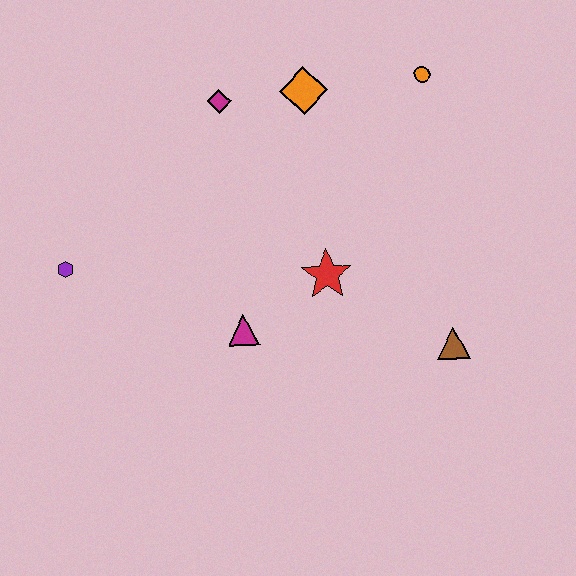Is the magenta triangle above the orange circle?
No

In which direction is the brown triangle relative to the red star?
The brown triangle is to the right of the red star.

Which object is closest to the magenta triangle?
The red star is closest to the magenta triangle.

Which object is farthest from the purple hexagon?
The orange circle is farthest from the purple hexagon.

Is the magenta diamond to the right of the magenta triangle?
No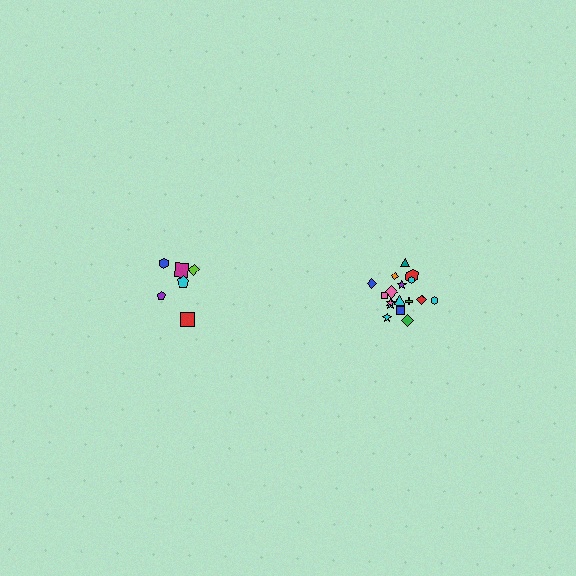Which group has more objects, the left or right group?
The right group.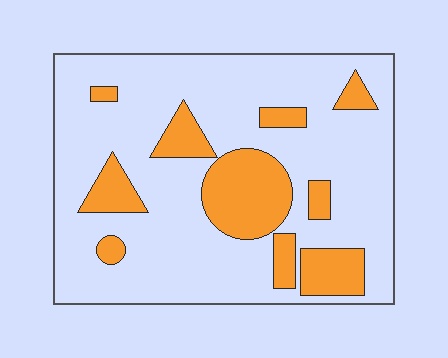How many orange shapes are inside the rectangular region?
10.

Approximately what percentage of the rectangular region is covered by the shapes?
Approximately 25%.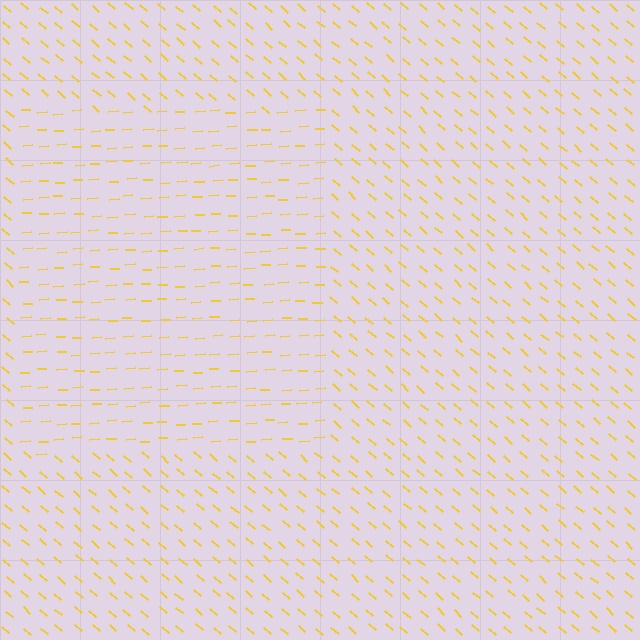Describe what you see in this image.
The image is filled with small yellow line segments. A rectangle region in the image has lines oriented differently from the surrounding lines, creating a visible texture boundary.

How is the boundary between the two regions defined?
The boundary is defined purely by a change in line orientation (approximately 45 degrees difference). All lines are the same color and thickness.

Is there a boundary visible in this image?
Yes, there is a texture boundary formed by a change in line orientation.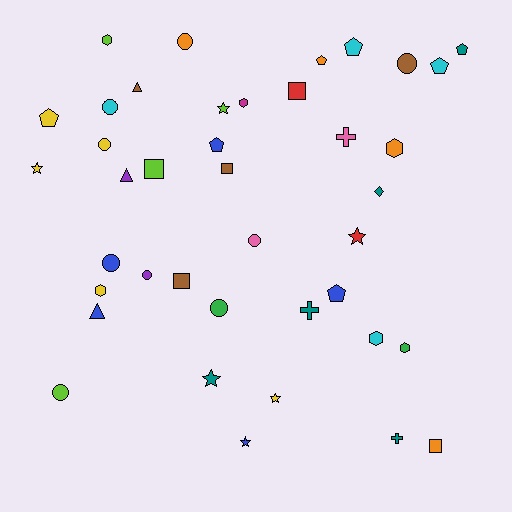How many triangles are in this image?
There are 3 triangles.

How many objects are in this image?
There are 40 objects.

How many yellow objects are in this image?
There are 5 yellow objects.